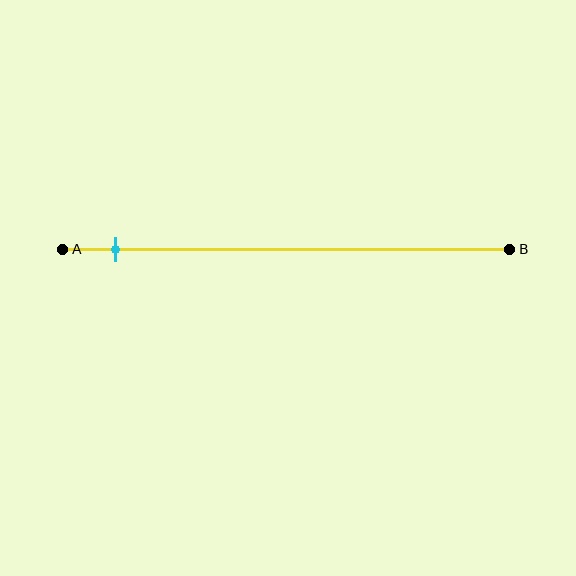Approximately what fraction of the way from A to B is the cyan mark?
The cyan mark is approximately 10% of the way from A to B.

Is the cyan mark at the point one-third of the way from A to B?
No, the mark is at about 10% from A, not at the 33% one-third point.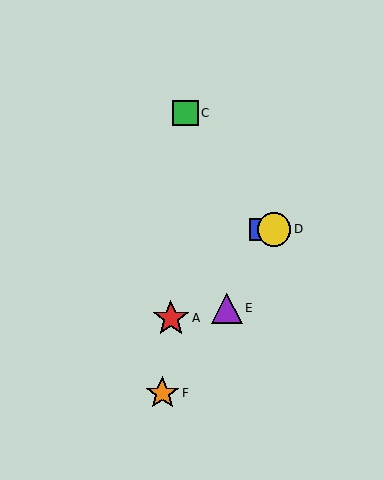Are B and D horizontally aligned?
Yes, both are at y≈229.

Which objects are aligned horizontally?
Objects B, D are aligned horizontally.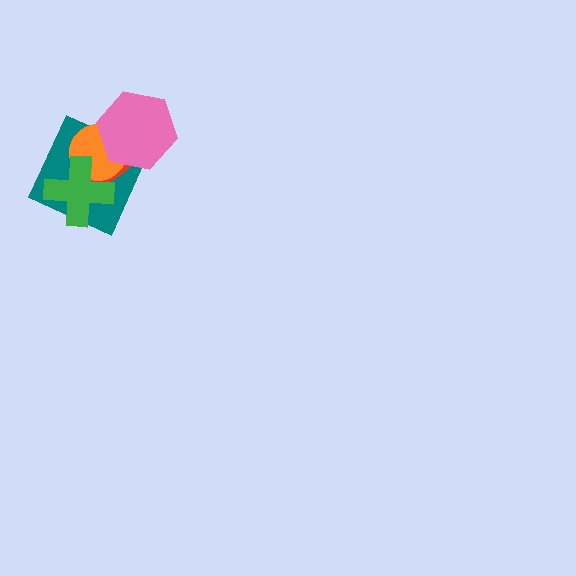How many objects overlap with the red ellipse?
4 objects overlap with the red ellipse.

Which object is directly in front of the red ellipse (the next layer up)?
The orange circle is directly in front of the red ellipse.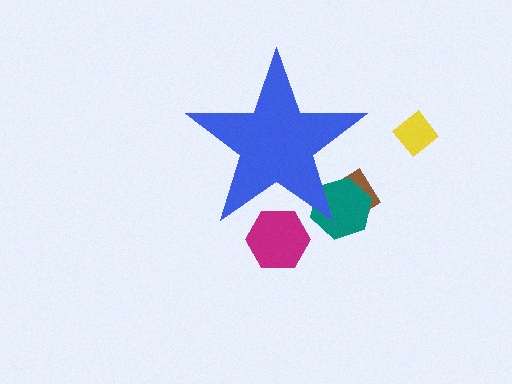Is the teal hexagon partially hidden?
Yes, the teal hexagon is partially hidden behind the blue star.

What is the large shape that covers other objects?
A blue star.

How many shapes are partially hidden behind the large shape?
4 shapes are partially hidden.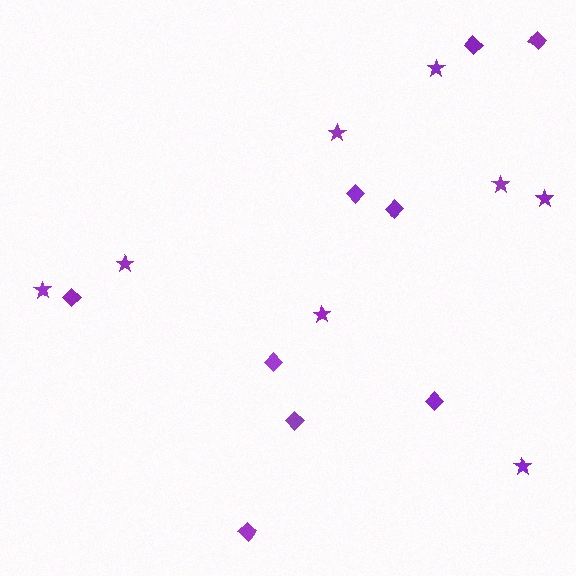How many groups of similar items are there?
There are 2 groups: one group of diamonds (9) and one group of stars (8).